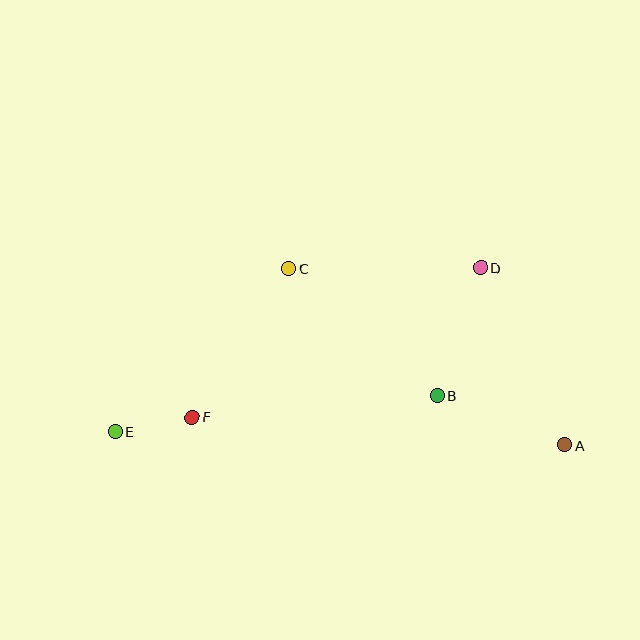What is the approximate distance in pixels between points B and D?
The distance between B and D is approximately 135 pixels.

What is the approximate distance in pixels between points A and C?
The distance between A and C is approximately 327 pixels.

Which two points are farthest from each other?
Points A and E are farthest from each other.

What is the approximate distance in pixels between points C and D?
The distance between C and D is approximately 191 pixels.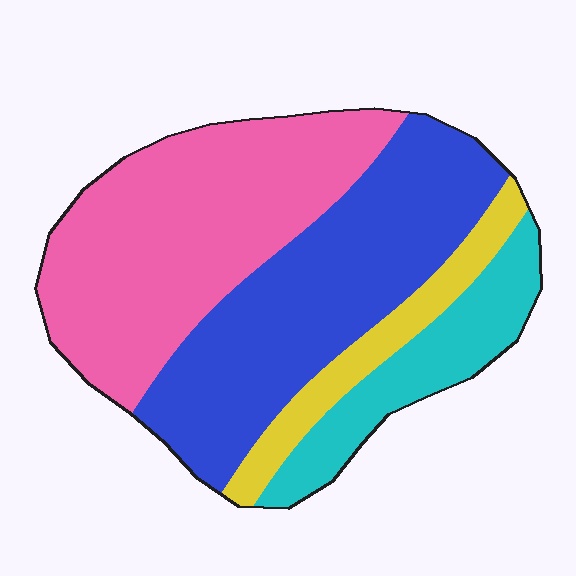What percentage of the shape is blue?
Blue covers about 35% of the shape.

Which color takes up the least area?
Yellow, at roughly 10%.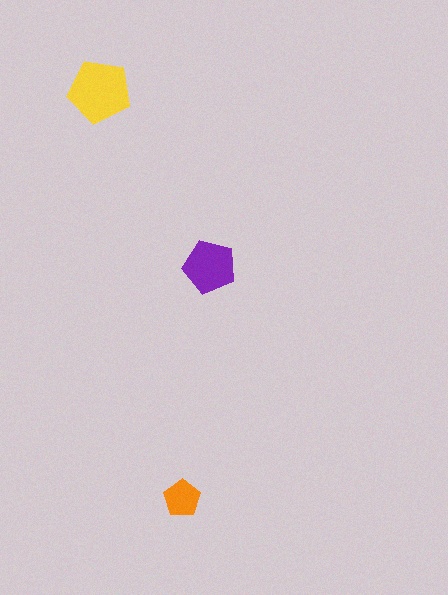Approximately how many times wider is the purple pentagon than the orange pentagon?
About 1.5 times wider.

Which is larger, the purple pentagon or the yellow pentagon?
The yellow one.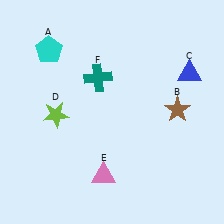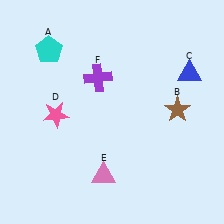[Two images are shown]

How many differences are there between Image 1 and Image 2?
There are 2 differences between the two images.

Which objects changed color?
D changed from lime to pink. F changed from teal to purple.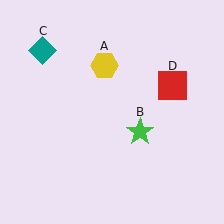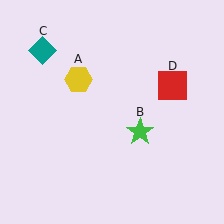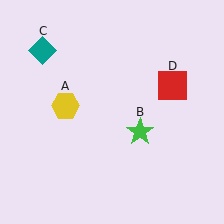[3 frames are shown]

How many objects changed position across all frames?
1 object changed position: yellow hexagon (object A).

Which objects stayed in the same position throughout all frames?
Green star (object B) and teal diamond (object C) and red square (object D) remained stationary.